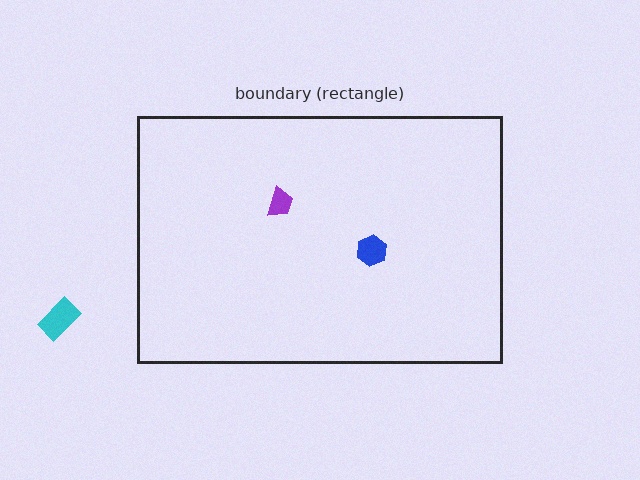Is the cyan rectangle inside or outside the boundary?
Outside.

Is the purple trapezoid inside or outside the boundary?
Inside.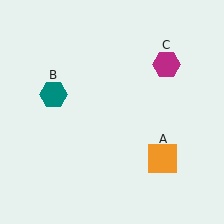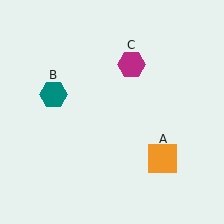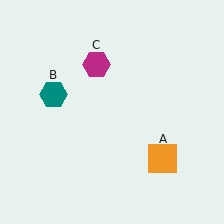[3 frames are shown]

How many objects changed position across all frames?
1 object changed position: magenta hexagon (object C).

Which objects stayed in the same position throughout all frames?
Orange square (object A) and teal hexagon (object B) remained stationary.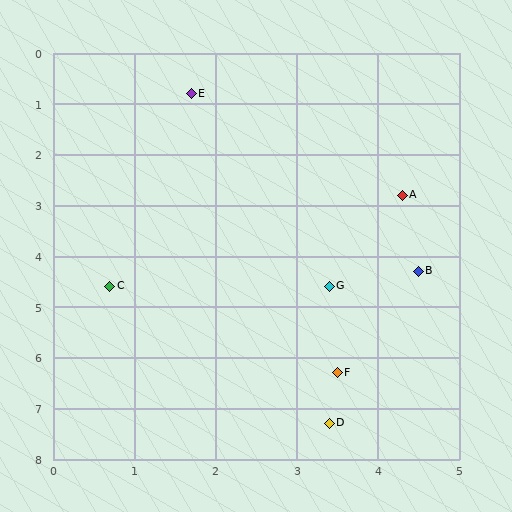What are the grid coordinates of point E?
Point E is at approximately (1.7, 0.8).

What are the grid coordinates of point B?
Point B is at approximately (4.5, 4.3).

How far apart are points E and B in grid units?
Points E and B are about 4.5 grid units apart.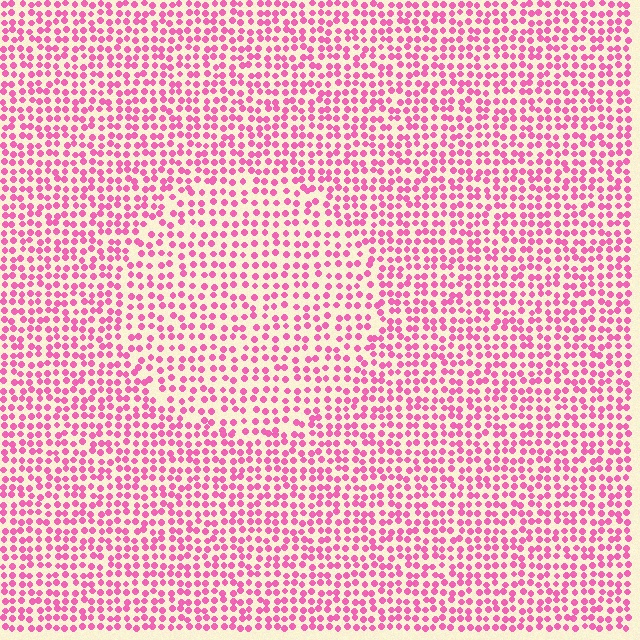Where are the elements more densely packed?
The elements are more densely packed outside the circle boundary.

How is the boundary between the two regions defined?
The boundary is defined by a change in element density (approximately 1.4x ratio). All elements are the same color, size, and shape.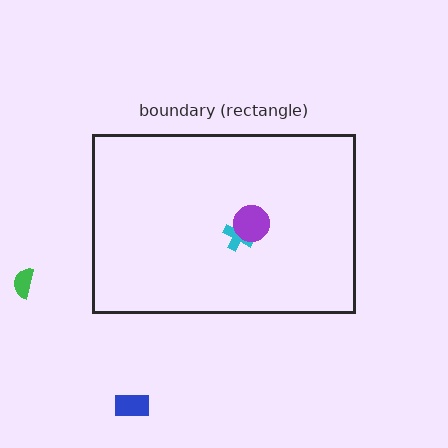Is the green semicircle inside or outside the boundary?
Outside.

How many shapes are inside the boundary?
2 inside, 2 outside.